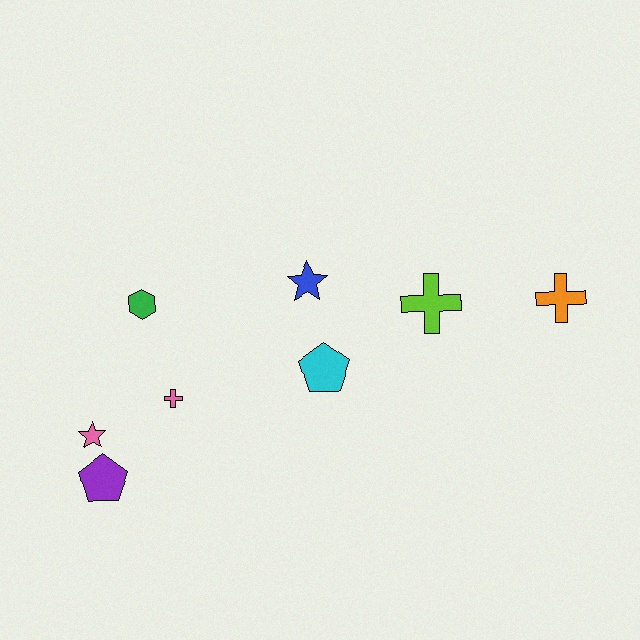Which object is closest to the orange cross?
The lime cross is closest to the orange cross.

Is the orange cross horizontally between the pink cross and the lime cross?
No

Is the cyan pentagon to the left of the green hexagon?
No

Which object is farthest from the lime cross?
The purple pentagon is farthest from the lime cross.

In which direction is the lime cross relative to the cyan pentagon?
The lime cross is to the right of the cyan pentagon.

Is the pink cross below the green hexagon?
Yes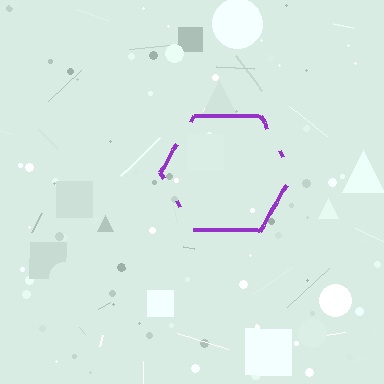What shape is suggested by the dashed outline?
The dashed outline suggests a hexagon.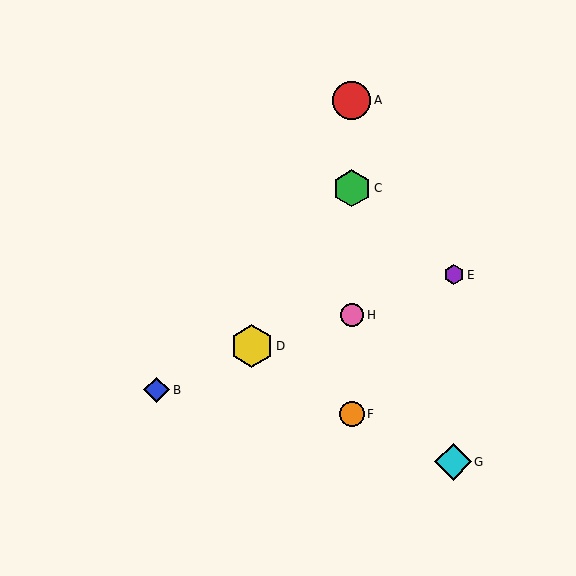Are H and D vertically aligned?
No, H is at x≈352 and D is at x≈252.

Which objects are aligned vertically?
Objects A, C, F, H are aligned vertically.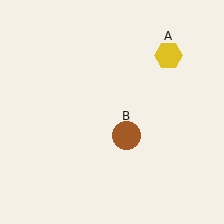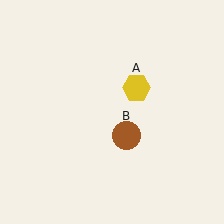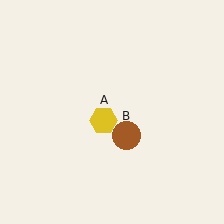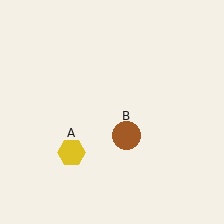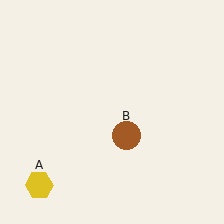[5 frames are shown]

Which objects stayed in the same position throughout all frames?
Brown circle (object B) remained stationary.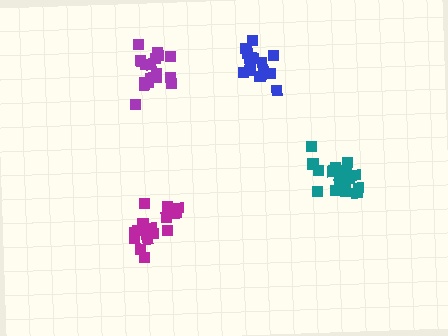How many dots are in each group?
Group 1: 17 dots, Group 2: 17 dots, Group 3: 16 dots, Group 4: 14 dots (64 total).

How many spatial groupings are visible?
There are 4 spatial groupings.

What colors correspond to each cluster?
The clusters are colored: teal, purple, magenta, blue.